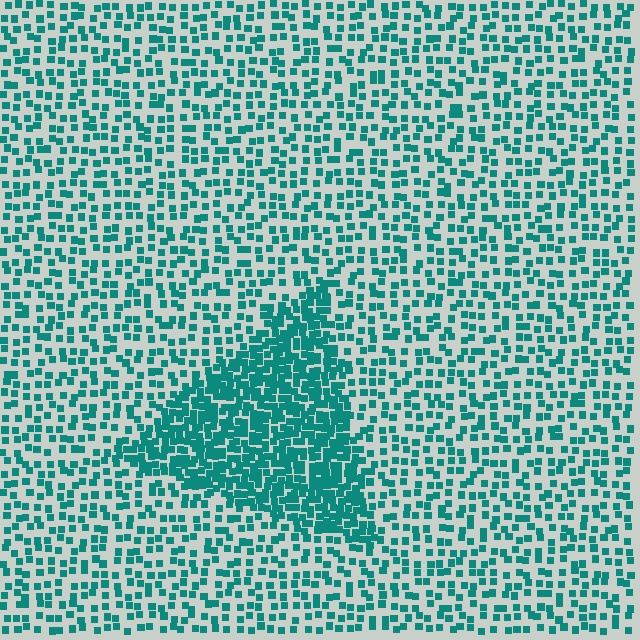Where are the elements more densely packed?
The elements are more densely packed inside the triangle boundary.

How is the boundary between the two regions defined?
The boundary is defined by a change in element density (approximately 2.3x ratio). All elements are the same color, size, and shape.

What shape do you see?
I see a triangle.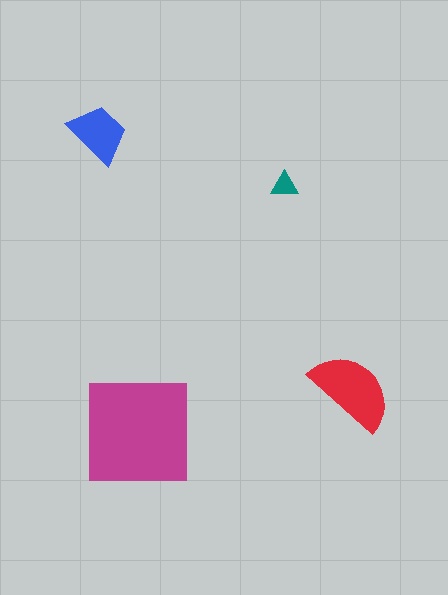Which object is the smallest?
The teal triangle.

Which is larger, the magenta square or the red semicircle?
The magenta square.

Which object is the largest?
The magenta square.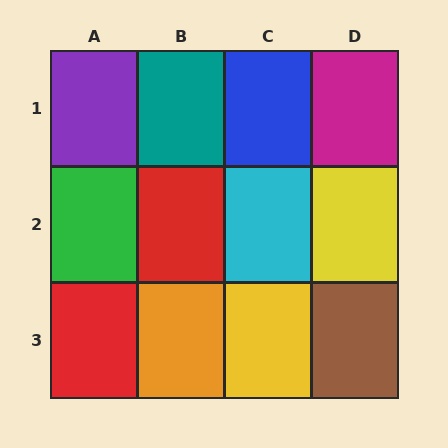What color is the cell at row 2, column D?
Yellow.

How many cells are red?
2 cells are red.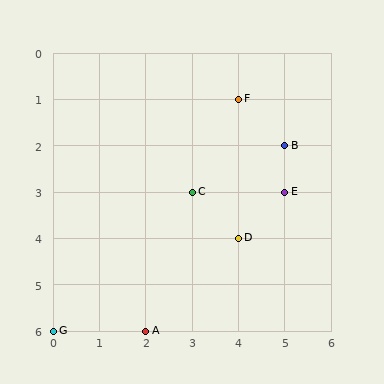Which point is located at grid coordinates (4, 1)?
Point F is at (4, 1).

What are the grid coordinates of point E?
Point E is at grid coordinates (5, 3).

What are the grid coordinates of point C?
Point C is at grid coordinates (3, 3).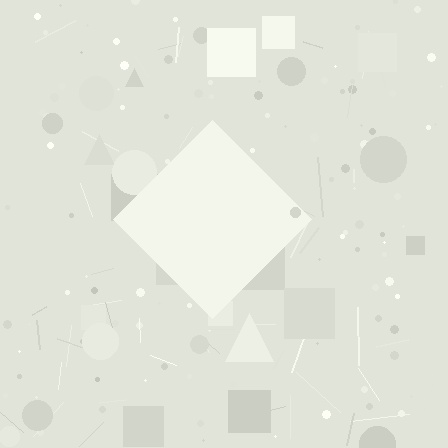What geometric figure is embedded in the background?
A diamond is embedded in the background.